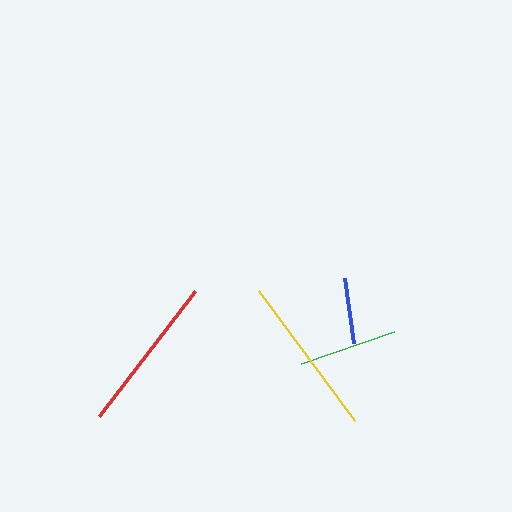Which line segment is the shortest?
The blue line is the shortest at approximately 66 pixels.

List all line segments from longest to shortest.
From longest to shortest: yellow, red, green, blue.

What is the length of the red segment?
The red segment is approximately 157 pixels long.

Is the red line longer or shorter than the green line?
The red line is longer than the green line.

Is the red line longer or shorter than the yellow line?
The yellow line is longer than the red line.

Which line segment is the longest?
The yellow line is the longest at approximately 161 pixels.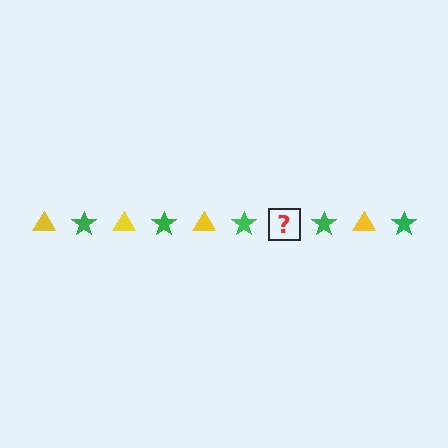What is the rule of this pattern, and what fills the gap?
The rule is that the pattern alternates between yellow triangle and green star. The gap should be filled with a yellow triangle.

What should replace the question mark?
The question mark should be replaced with a yellow triangle.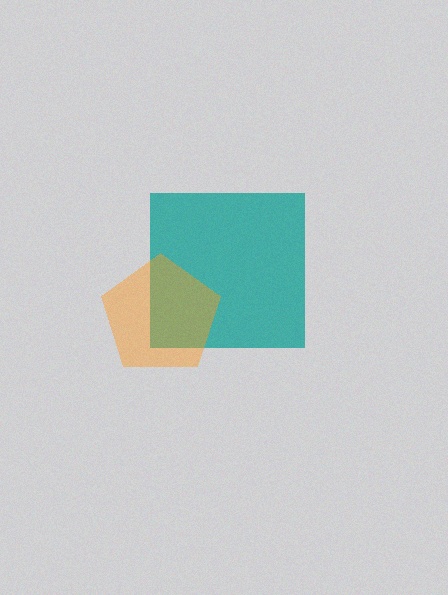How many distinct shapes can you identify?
There are 2 distinct shapes: a teal square, an orange pentagon.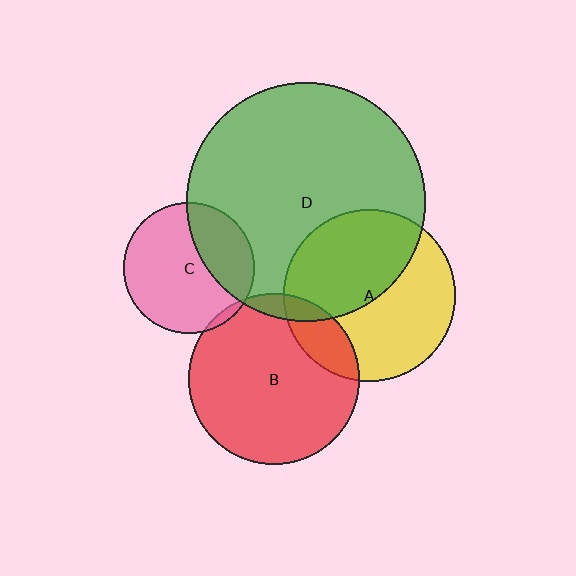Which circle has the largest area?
Circle D (green).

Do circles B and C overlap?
Yes.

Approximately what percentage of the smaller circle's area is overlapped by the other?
Approximately 5%.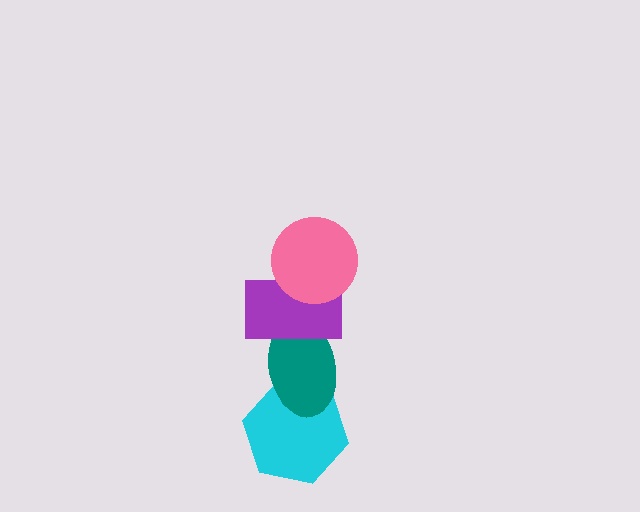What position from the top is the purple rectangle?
The purple rectangle is 2nd from the top.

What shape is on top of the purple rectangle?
The pink circle is on top of the purple rectangle.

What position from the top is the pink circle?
The pink circle is 1st from the top.